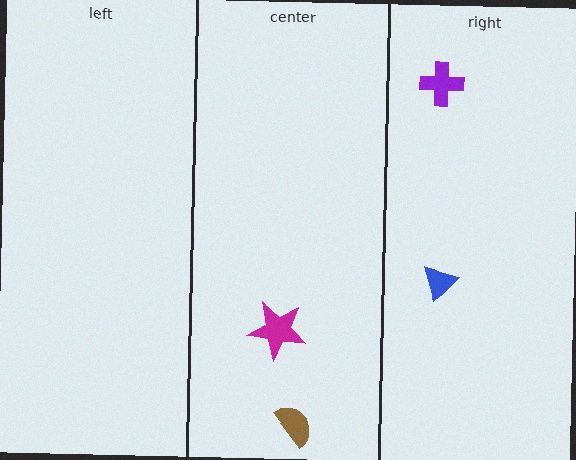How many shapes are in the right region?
2.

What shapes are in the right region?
The purple cross, the blue triangle.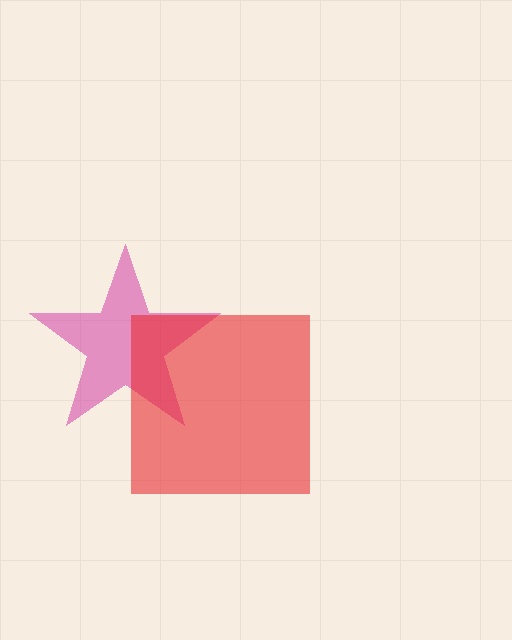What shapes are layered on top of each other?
The layered shapes are: a magenta star, a red square.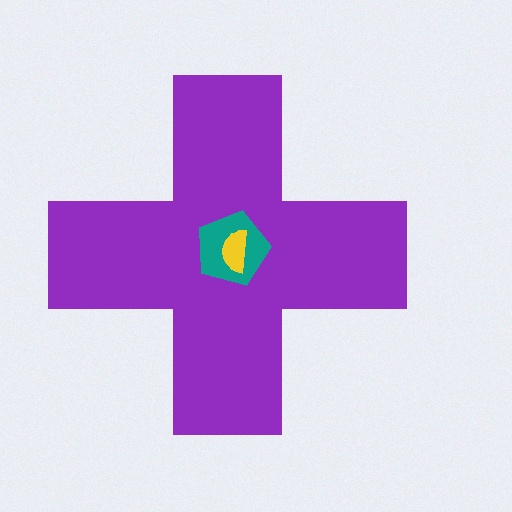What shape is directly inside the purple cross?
The teal pentagon.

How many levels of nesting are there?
3.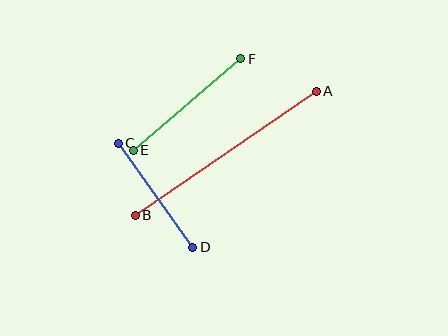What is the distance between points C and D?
The distance is approximately 128 pixels.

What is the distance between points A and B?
The distance is approximately 220 pixels.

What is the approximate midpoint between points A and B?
The midpoint is at approximately (226, 153) pixels.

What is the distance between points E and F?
The distance is approximately 141 pixels.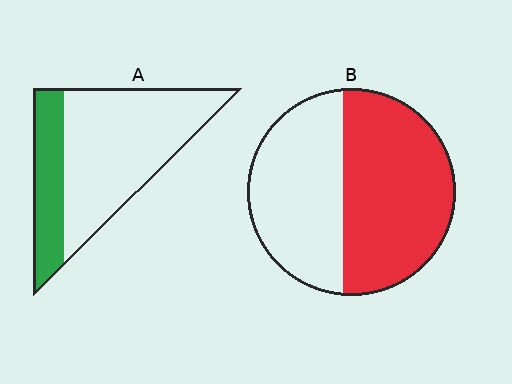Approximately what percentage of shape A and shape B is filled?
A is approximately 25% and B is approximately 55%.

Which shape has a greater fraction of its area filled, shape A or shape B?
Shape B.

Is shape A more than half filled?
No.